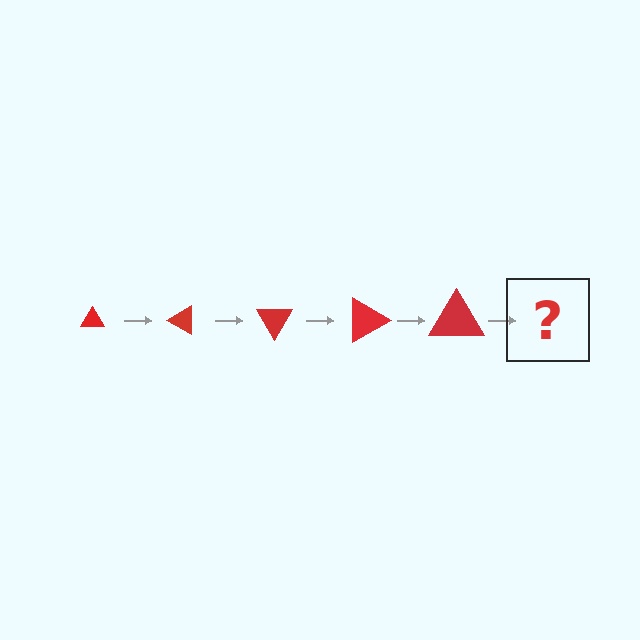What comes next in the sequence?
The next element should be a triangle, larger than the previous one and rotated 150 degrees from the start.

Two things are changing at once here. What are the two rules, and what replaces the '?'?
The two rules are that the triangle grows larger each step and it rotates 30 degrees each step. The '?' should be a triangle, larger than the previous one and rotated 150 degrees from the start.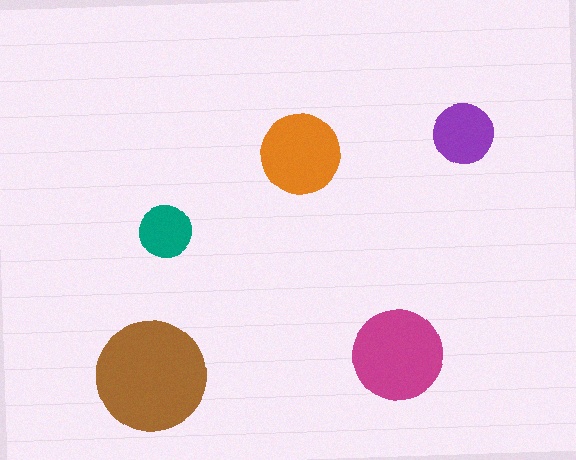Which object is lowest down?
The brown circle is bottommost.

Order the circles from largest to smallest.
the brown one, the magenta one, the orange one, the purple one, the teal one.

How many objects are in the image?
There are 5 objects in the image.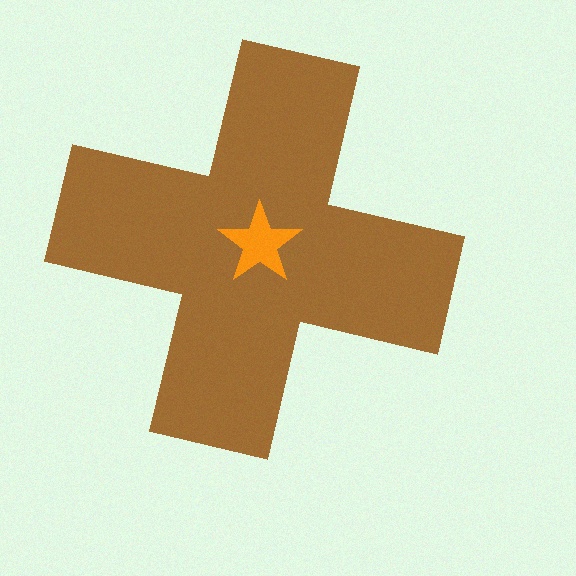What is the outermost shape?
The brown cross.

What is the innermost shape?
The orange star.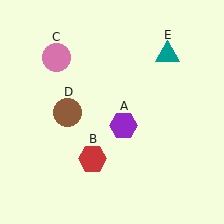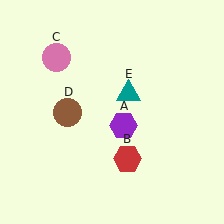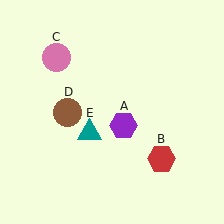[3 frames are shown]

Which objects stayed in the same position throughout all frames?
Purple hexagon (object A) and pink circle (object C) and brown circle (object D) remained stationary.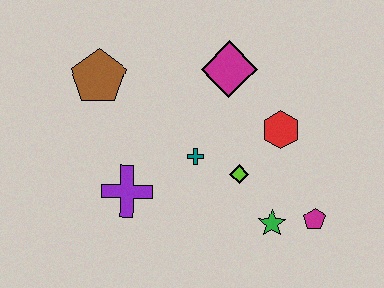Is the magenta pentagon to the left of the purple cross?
No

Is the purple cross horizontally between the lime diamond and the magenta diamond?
No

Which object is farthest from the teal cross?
The magenta pentagon is farthest from the teal cross.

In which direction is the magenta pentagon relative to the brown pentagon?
The magenta pentagon is to the right of the brown pentagon.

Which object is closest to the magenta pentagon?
The green star is closest to the magenta pentagon.